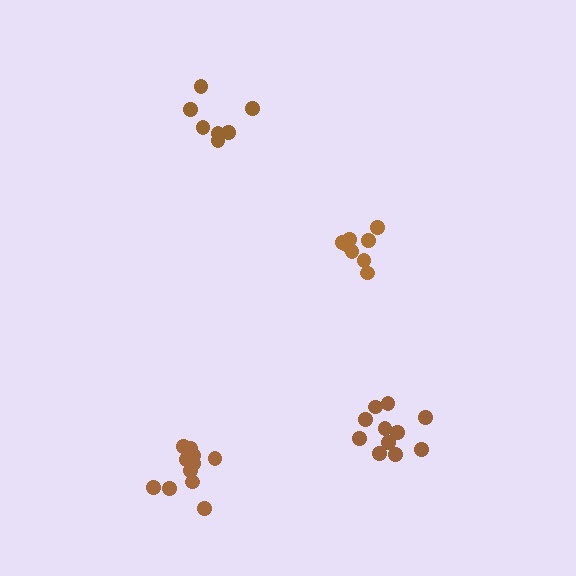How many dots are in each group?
Group 1: 8 dots, Group 2: 12 dots, Group 3: 11 dots, Group 4: 7 dots (38 total).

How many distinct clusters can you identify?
There are 4 distinct clusters.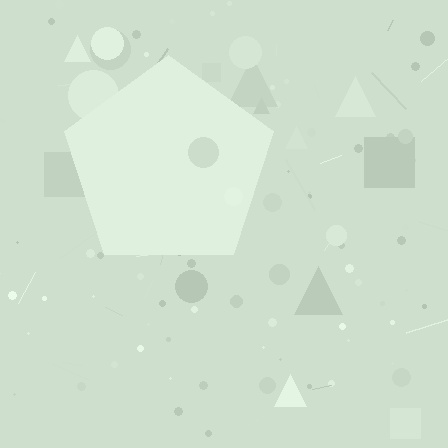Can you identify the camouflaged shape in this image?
The camouflaged shape is a pentagon.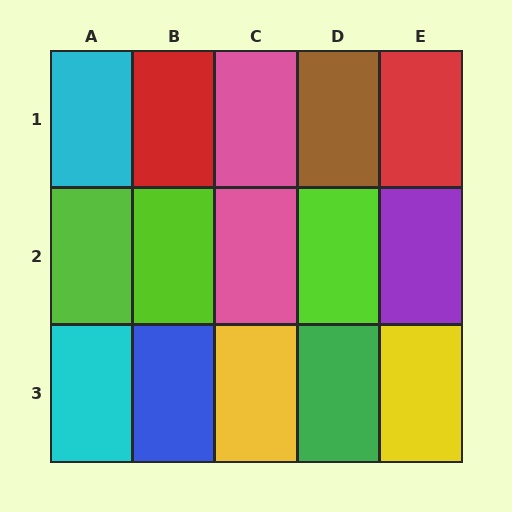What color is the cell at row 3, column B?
Blue.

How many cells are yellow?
2 cells are yellow.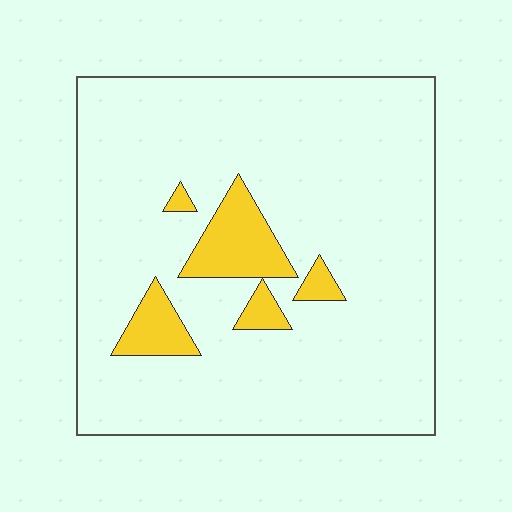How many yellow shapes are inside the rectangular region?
5.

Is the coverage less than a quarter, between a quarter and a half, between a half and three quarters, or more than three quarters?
Less than a quarter.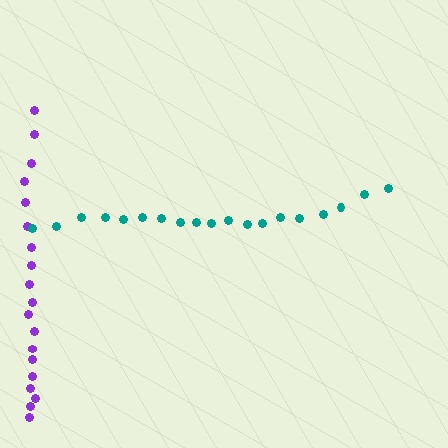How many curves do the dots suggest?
There are 2 distinct paths.